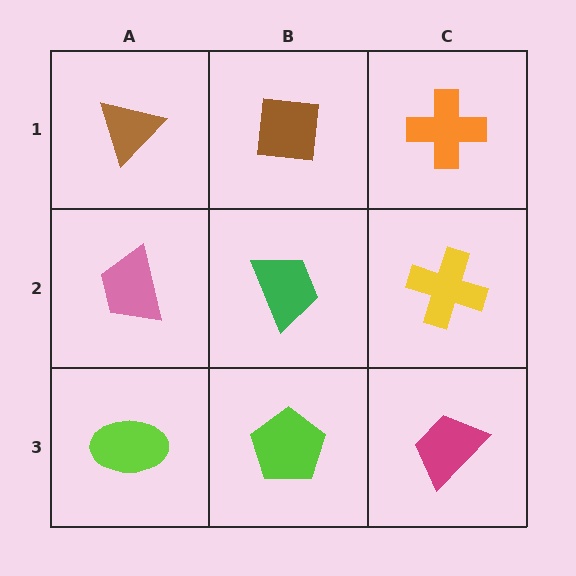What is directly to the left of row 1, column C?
A brown square.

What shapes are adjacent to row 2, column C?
An orange cross (row 1, column C), a magenta trapezoid (row 3, column C), a green trapezoid (row 2, column B).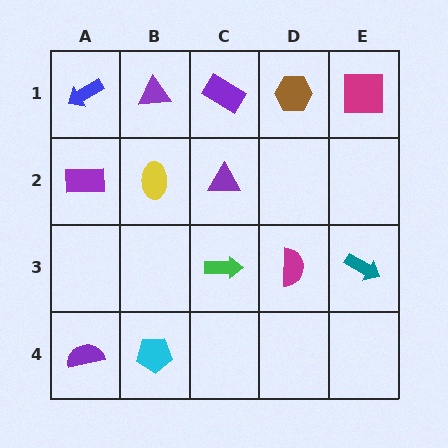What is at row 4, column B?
A cyan pentagon.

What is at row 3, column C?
A green arrow.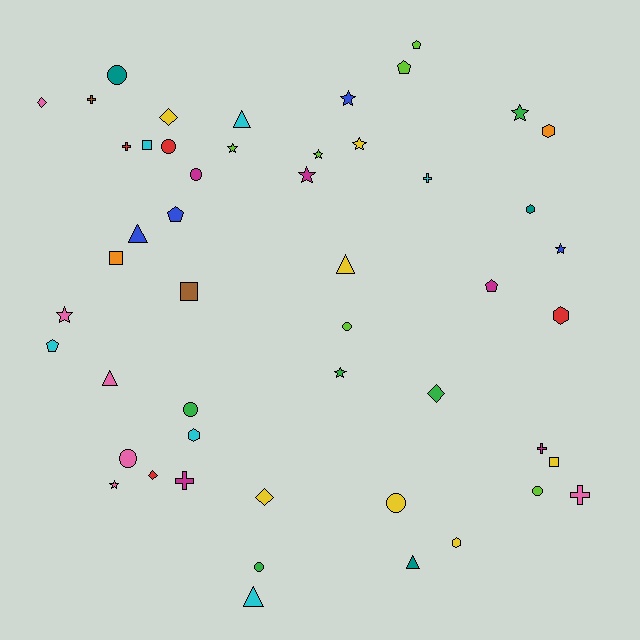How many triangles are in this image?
There are 6 triangles.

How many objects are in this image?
There are 50 objects.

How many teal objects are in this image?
There are 3 teal objects.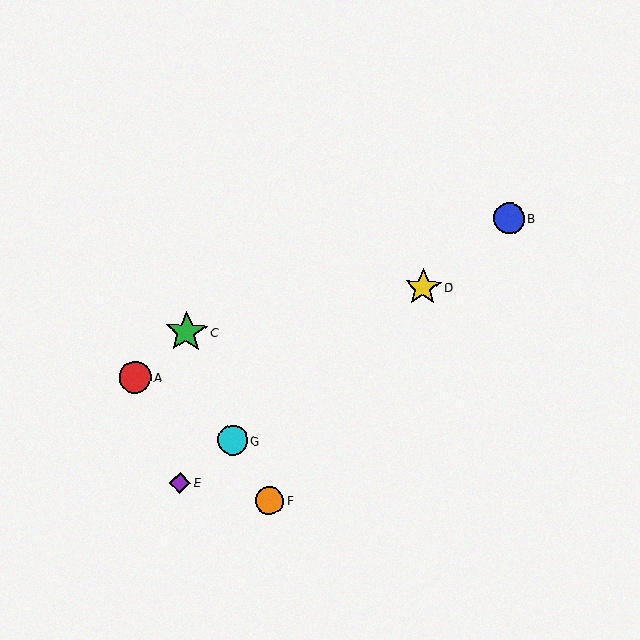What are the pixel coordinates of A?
Object A is at (135, 377).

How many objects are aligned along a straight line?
4 objects (B, D, E, G) are aligned along a straight line.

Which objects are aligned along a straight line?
Objects B, D, E, G are aligned along a straight line.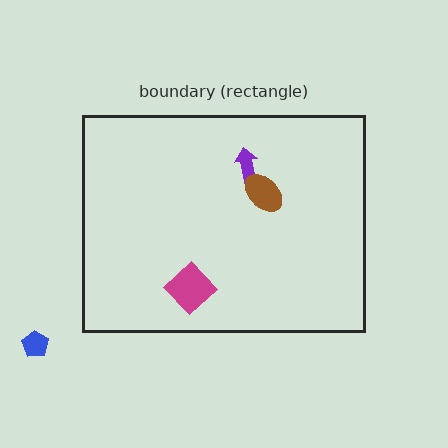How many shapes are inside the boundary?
3 inside, 1 outside.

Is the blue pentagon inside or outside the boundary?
Outside.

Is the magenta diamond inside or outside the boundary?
Inside.